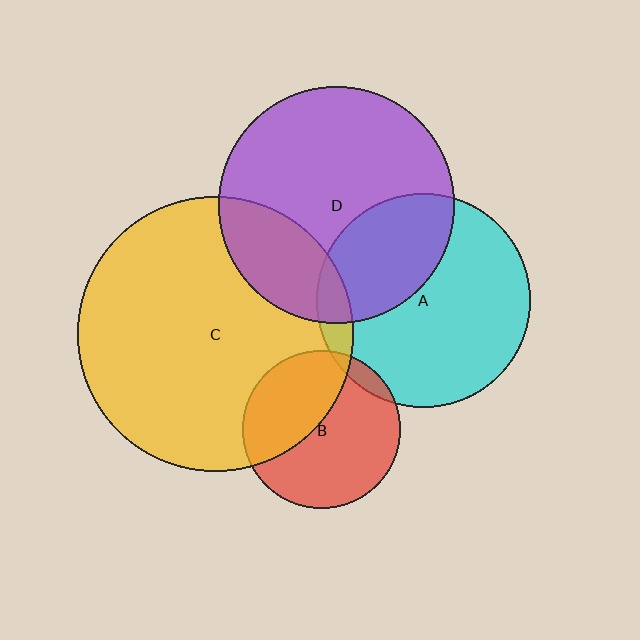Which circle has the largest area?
Circle C (yellow).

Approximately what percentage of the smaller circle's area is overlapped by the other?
Approximately 25%.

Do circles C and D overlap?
Yes.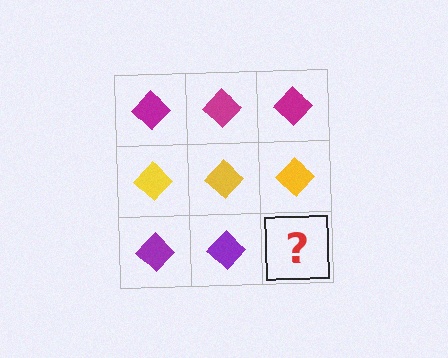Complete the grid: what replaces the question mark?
The question mark should be replaced with a purple diamond.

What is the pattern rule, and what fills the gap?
The rule is that each row has a consistent color. The gap should be filled with a purple diamond.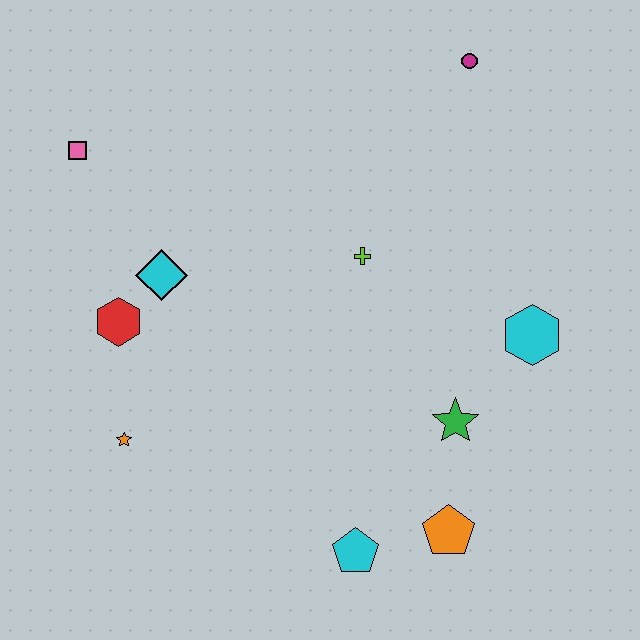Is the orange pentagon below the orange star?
Yes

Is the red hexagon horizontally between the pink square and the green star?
Yes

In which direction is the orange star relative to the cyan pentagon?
The orange star is to the left of the cyan pentagon.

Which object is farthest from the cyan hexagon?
The pink square is farthest from the cyan hexagon.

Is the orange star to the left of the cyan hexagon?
Yes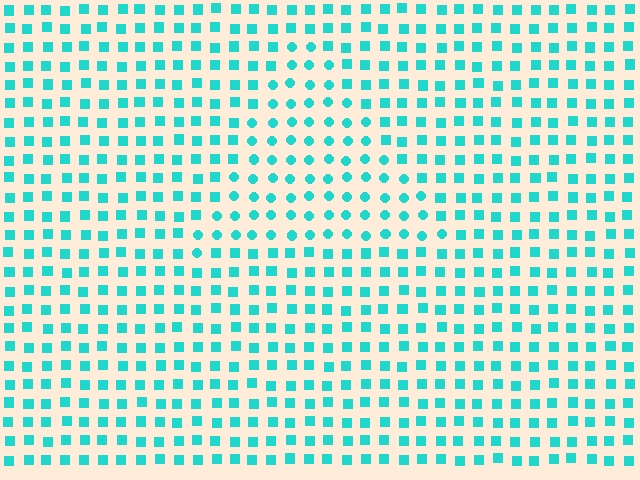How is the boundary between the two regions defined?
The boundary is defined by a change in element shape: circles inside vs. squares outside. All elements share the same color and spacing.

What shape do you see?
I see a triangle.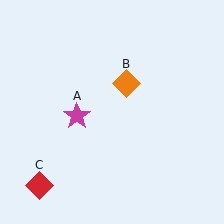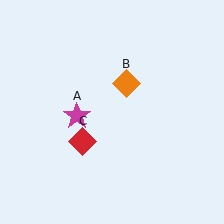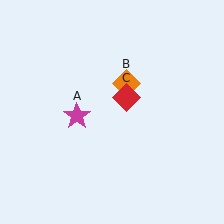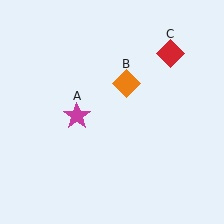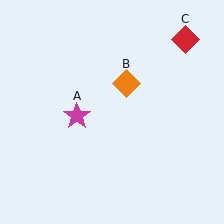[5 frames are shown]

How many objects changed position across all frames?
1 object changed position: red diamond (object C).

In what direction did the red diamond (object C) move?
The red diamond (object C) moved up and to the right.